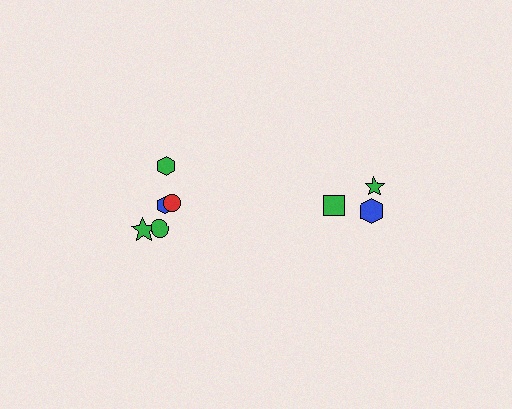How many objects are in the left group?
There are 5 objects.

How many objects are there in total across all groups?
There are 8 objects.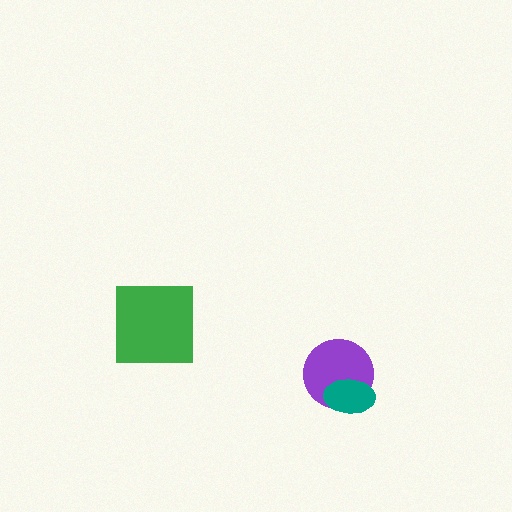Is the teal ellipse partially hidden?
No, no other shape covers it.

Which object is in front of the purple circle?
The teal ellipse is in front of the purple circle.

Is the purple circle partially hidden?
Yes, it is partially covered by another shape.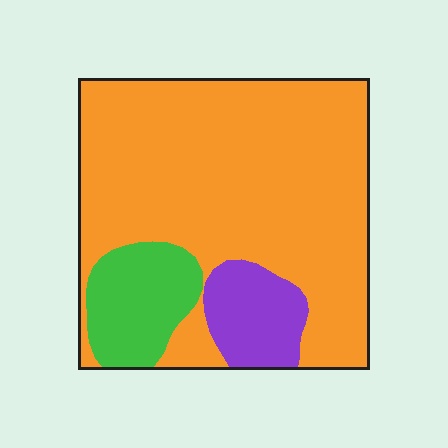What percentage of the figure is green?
Green takes up about one eighth (1/8) of the figure.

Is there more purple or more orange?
Orange.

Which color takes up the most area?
Orange, at roughly 75%.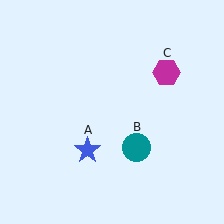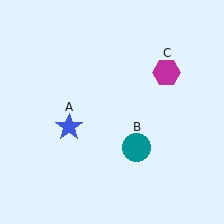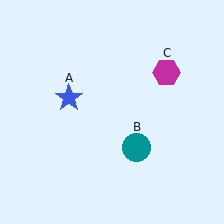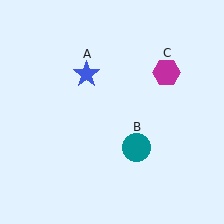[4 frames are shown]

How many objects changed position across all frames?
1 object changed position: blue star (object A).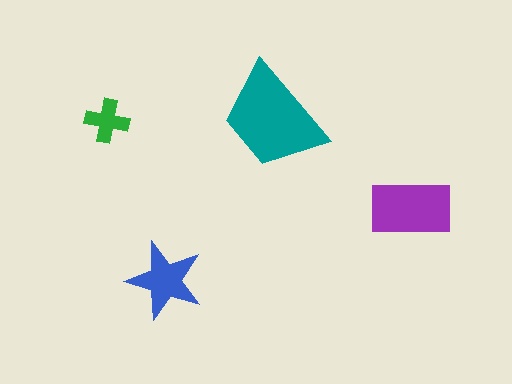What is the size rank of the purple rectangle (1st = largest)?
2nd.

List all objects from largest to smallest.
The teal trapezoid, the purple rectangle, the blue star, the green cross.